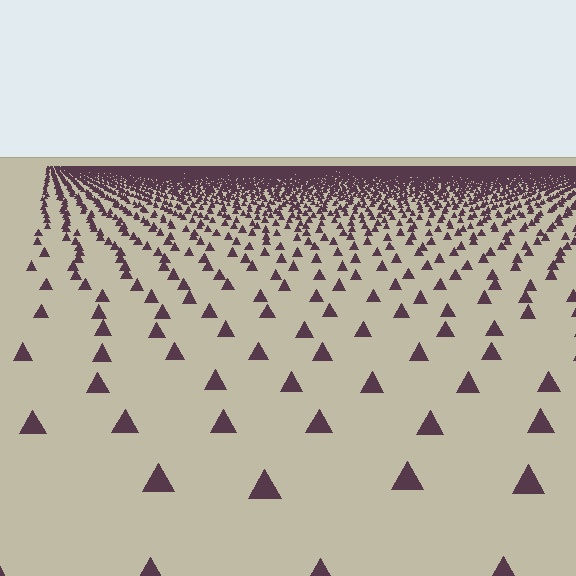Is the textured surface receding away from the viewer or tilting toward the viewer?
The surface is receding away from the viewer. Texture elements get smaller and denser toward the top.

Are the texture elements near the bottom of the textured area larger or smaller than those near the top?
Larger. Near the bottom, elements are closer to the viewer and appear at a bigger on-screen size.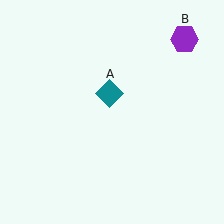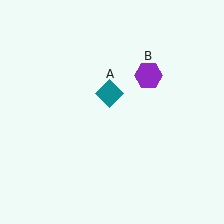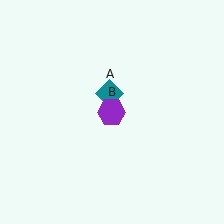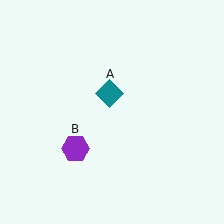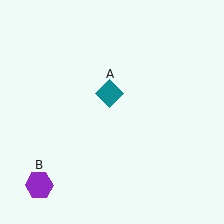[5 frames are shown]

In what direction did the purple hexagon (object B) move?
The purple hexagon (object B) moved down and to the left.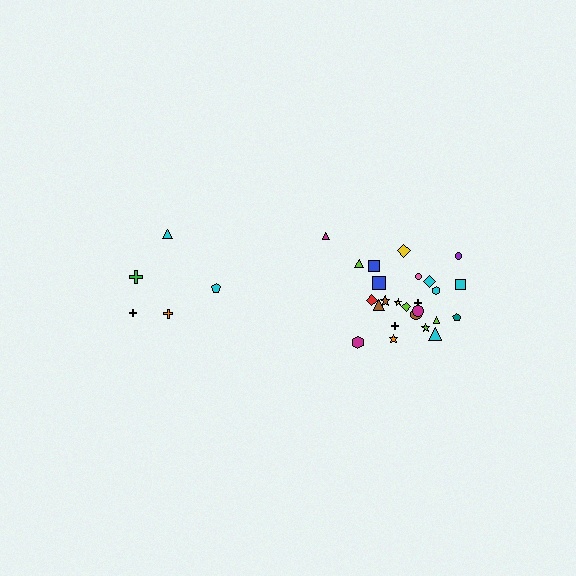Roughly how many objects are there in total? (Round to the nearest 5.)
Roughly 30 objects in total.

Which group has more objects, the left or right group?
The right group.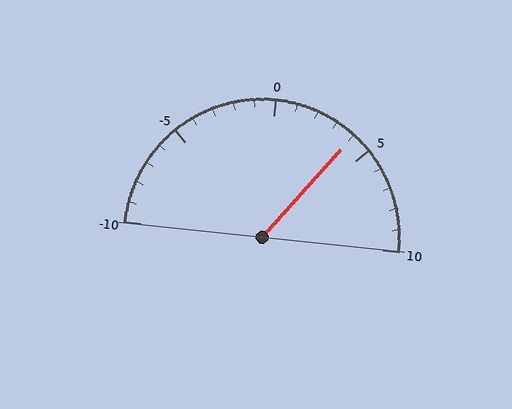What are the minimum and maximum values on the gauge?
The gauge ranges from -10 to 10.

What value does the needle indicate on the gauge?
The needle indicates approximately 4.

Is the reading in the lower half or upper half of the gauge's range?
The reading is in the upper half of the range (-10 to 10).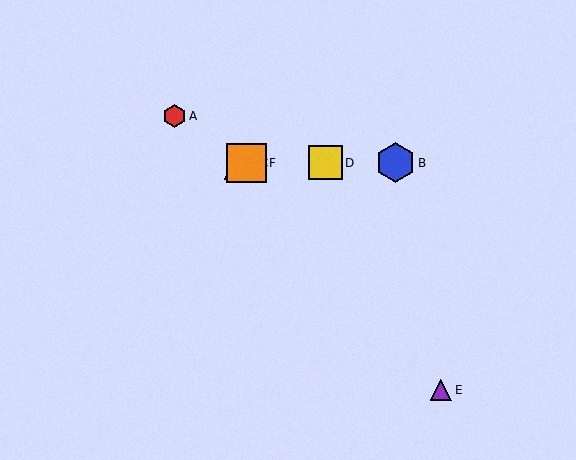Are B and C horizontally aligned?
Yes, both are at y≈163.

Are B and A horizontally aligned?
No, B is at y≈163 and A is at y≈116.